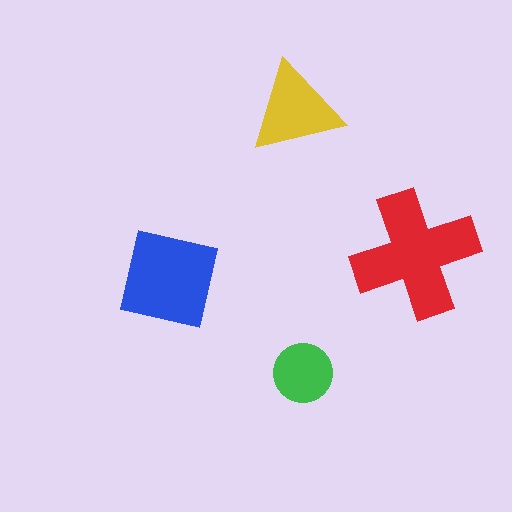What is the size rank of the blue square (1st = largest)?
2nd.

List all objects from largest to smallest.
The red cross, the blue square, the yellow triangle, the green circle.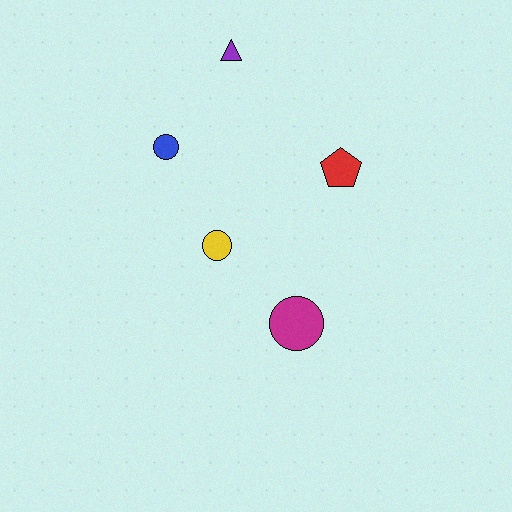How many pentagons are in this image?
There is 1 pentagon.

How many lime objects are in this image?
There are no lime objects.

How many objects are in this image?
There are 5 objects.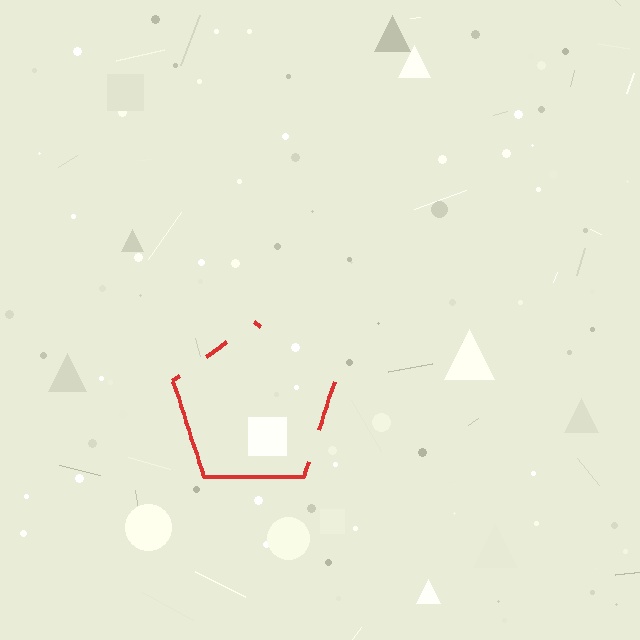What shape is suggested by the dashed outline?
The dashed outline suggests a pentagon.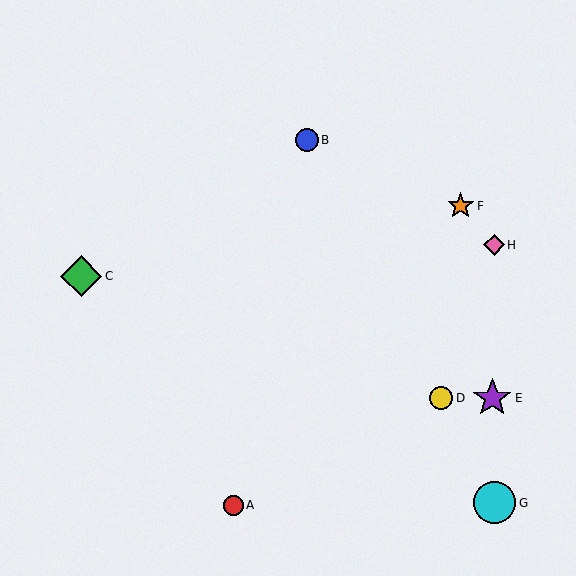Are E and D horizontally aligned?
Yes, both are at y≈398.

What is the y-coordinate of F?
Object F is at y≈206.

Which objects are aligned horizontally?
Objects D, E are aligned horizontally.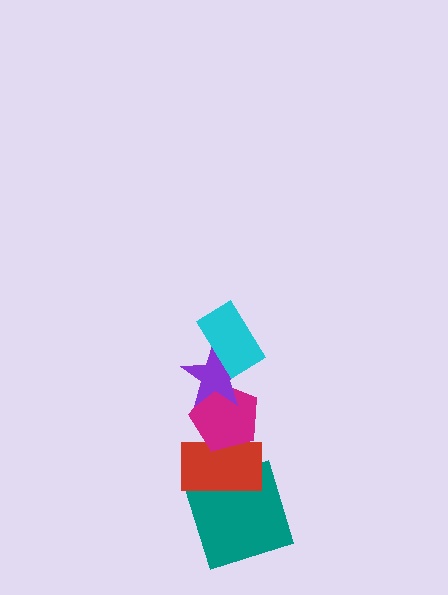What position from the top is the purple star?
The purple star is 2nd from the top.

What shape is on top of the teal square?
The red rectangle is on top of the teal square.